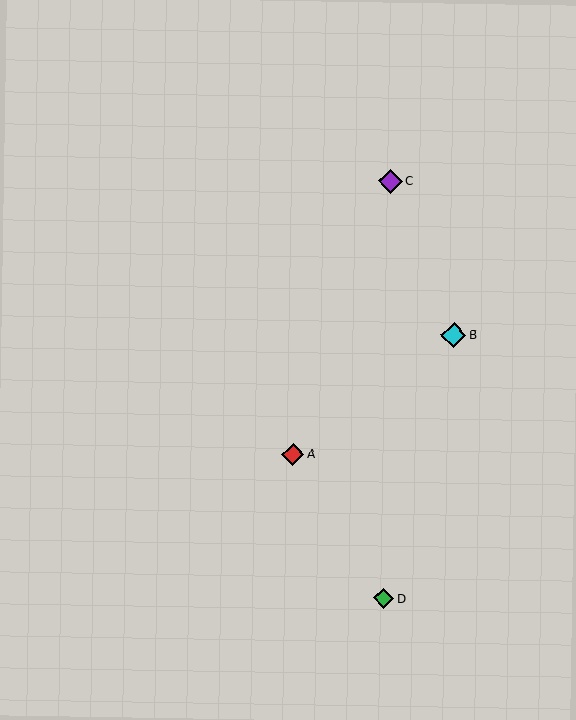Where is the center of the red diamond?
The center of the red diamond is at (293, 454).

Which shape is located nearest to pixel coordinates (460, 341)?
The cyan diamond (labeled B) at (454, 335) is nearest to that location.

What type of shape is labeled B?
Shape B is a cyan diamond.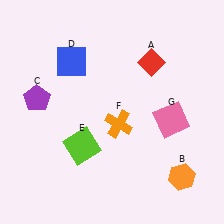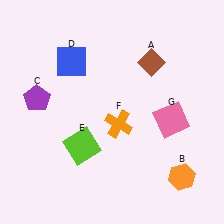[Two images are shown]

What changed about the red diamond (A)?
In Image 1, A is red. In Image 2, it changed to brown.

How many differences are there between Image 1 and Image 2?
There is 1 difference between the two images.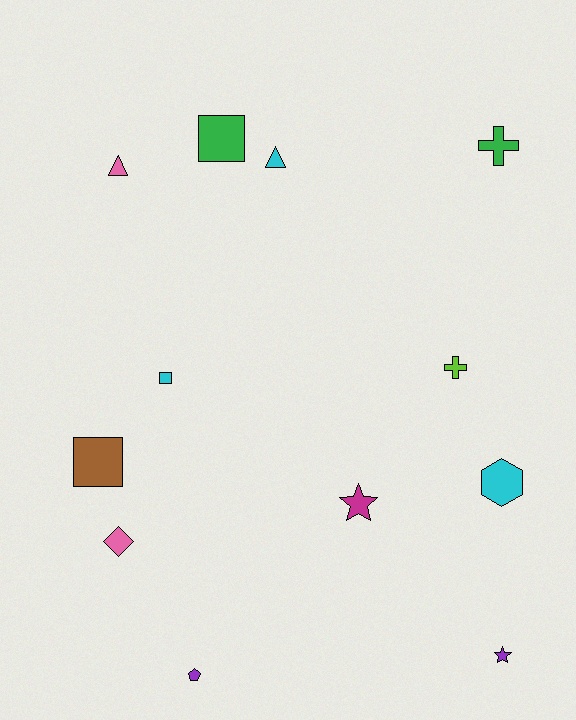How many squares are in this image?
There are 3 squares.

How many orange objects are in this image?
There are no orange objects.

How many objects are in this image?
There are 12 objects.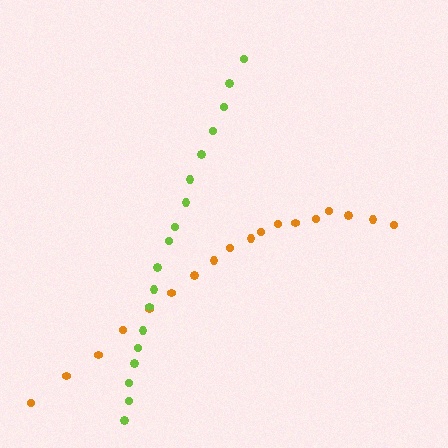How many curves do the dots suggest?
There are 2 distinct paths.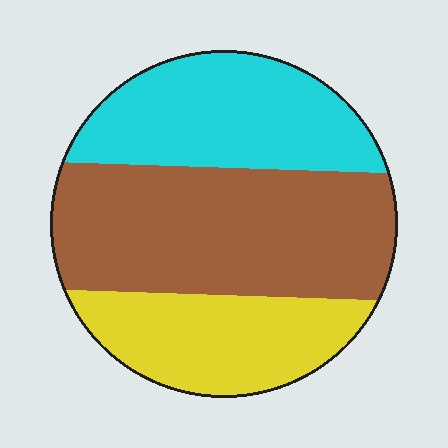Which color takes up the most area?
Brown, at roughly 45%.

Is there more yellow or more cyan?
Cyan.